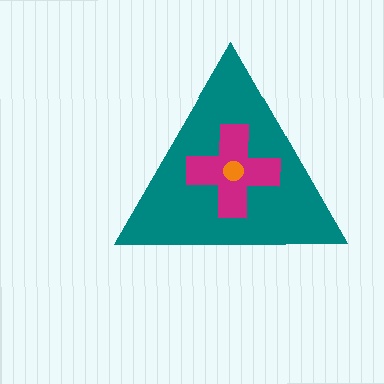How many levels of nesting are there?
3.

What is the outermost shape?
The teal triangle.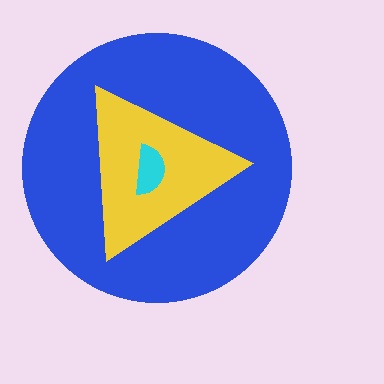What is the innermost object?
The cyan semicircle.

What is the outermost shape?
The blue circle.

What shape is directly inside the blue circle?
The yellow triangle.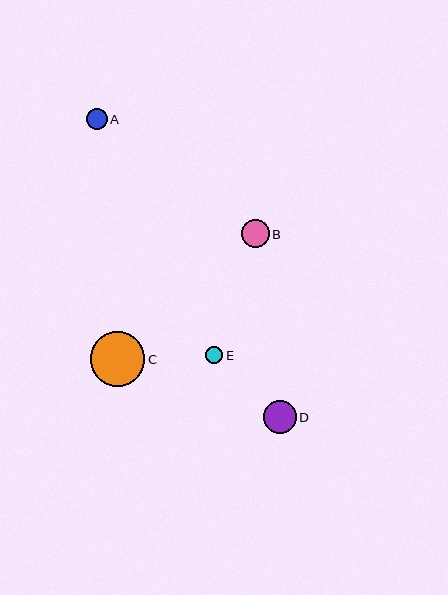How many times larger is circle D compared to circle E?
Circle D is approximately 1.9 times the size of circle E.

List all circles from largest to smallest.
From largest to smallest: C, D, B, A, E.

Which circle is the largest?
Circle C is the largest with a size of approximately 55 pixels.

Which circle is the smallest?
Circle E is the smallest with a size of approximately 17 pixels.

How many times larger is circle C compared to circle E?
Circle C is approximately 3.1 times the size of circle E.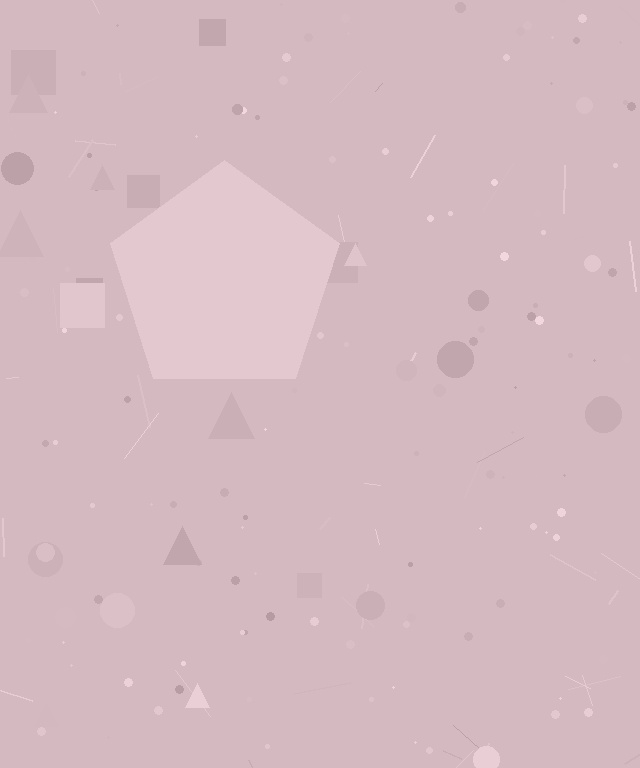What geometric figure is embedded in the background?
A pentagon is embedded in the background.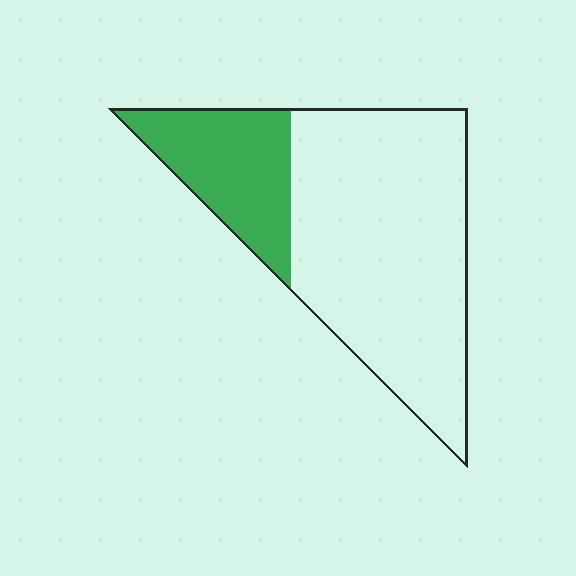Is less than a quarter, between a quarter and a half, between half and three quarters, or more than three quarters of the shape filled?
Between a quarter and a half.